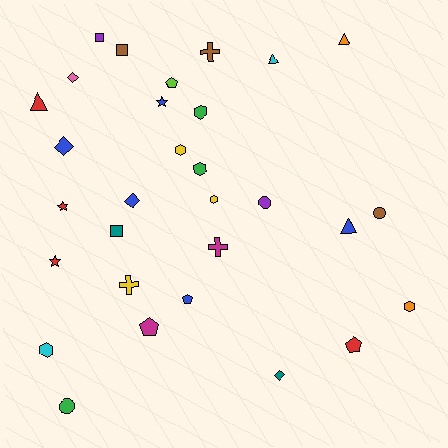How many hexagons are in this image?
There are 6 hexagons.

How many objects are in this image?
There are 30 objects.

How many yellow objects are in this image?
There are 3 yellow objects.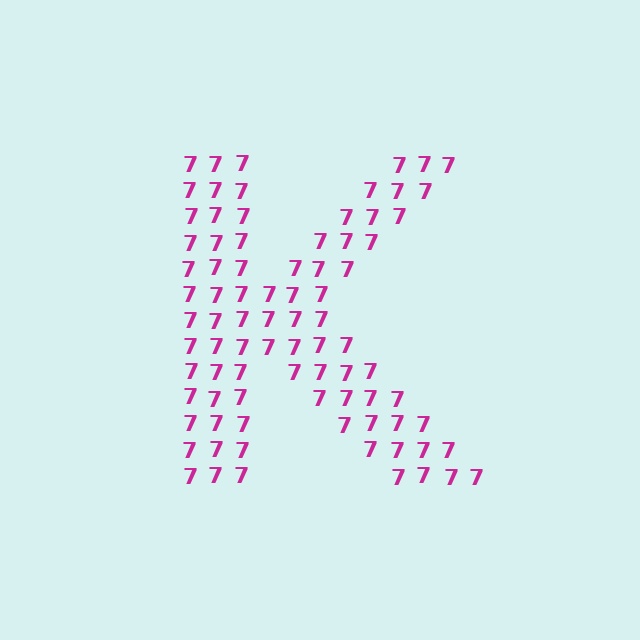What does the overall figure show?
The overall figure shows the letter K.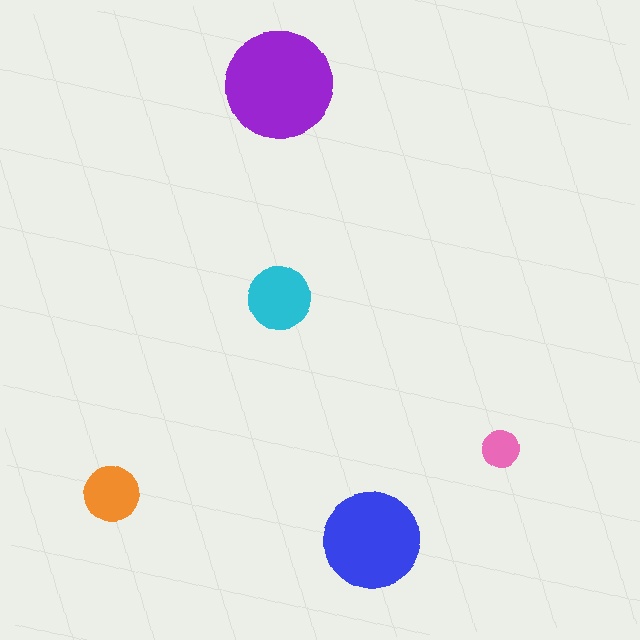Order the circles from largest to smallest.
the purple one, the blue one, the cyan one, the orange one, the pink one.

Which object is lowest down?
The blue circle is bottommost.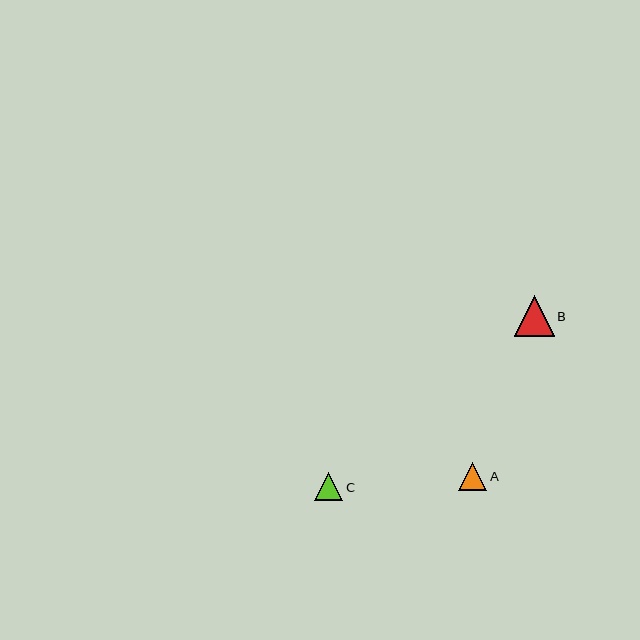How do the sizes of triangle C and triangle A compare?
Triangle C and triangle A are approximately the same size.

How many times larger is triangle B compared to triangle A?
Triangle B is approximately 1.4 times the size of triangle A.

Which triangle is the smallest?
Triangle A is the smallest with a size of approximately 28 pixels.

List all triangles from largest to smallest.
From largest to smallest: B, C, A.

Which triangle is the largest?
Triangle B is the largest with a size of approximately 40 pixels.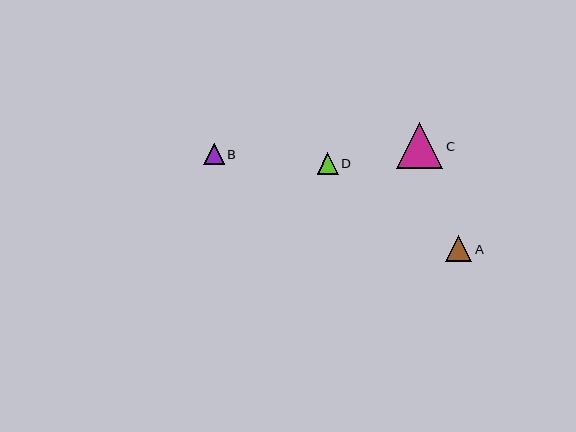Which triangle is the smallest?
Triangle B is the smallest with a size of approximately 20 pixels.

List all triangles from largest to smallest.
From largest to smallest: C, A, D, B.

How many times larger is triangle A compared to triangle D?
Triangle A is approximately 1.2 times the size of triangle D.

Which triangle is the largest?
Triangle C is the largest with a size of approximately 47 pixels.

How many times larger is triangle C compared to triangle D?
Triangle C is approximately 2.2 times the size of triangle D.